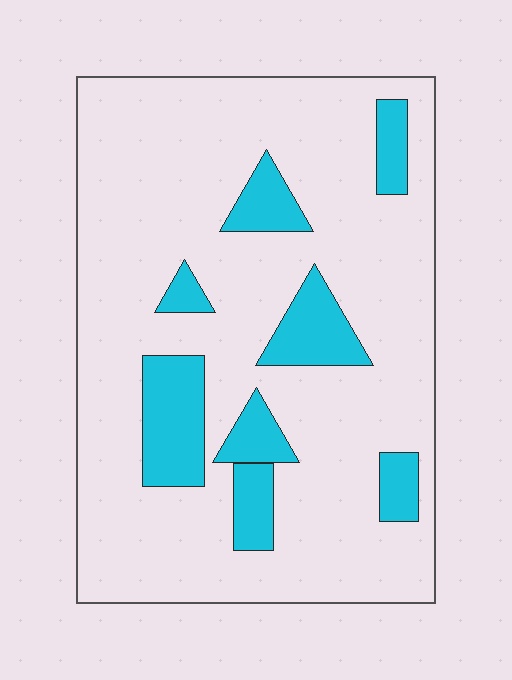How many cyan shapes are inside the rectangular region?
8.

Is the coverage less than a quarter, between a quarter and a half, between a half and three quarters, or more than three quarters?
Less than a quarter.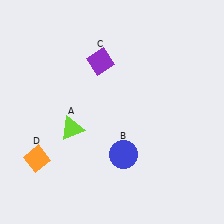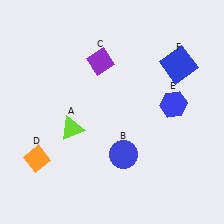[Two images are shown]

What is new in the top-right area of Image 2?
A blue hexagon (E) was added in the top-right area of Image 2.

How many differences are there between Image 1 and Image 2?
There are 2 differences between the two images.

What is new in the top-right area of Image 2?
A blue square (F) was added in the top-right area of Image 2.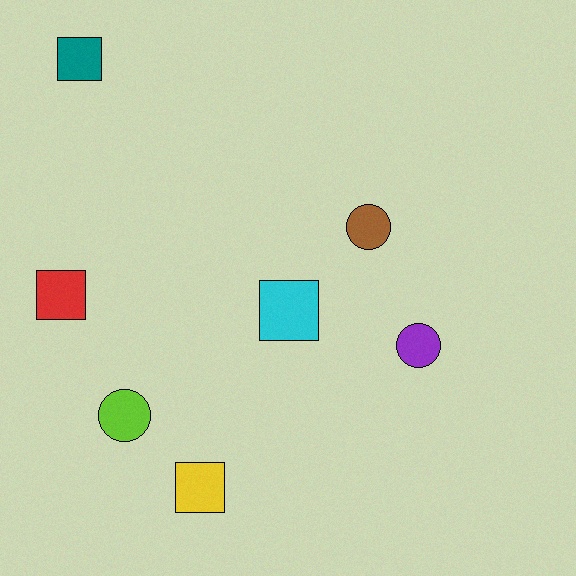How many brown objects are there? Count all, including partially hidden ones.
There is 1 brown object.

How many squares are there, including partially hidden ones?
There are 4 squares.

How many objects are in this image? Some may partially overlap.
There are 7 objects.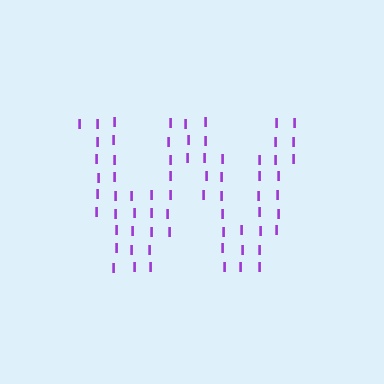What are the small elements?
The small elements are letter I's.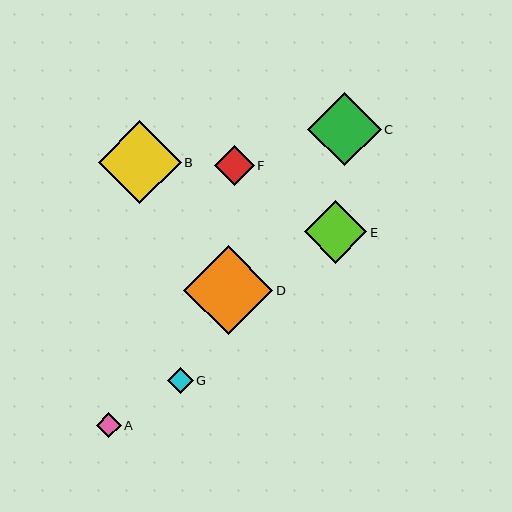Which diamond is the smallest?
Diamond A is the smallest with a size of approximately 25 pixels.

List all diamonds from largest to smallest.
From largest to smallest: D, B, C, E, F, G, A.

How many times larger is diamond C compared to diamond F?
Diamond C is approximately 1.8 times the size of diamond F.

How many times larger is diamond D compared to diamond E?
Diamond D is approximately 1.4 times the size of diamond E.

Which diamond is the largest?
Diamond D is the largest with a size of approximately 89 pixels.